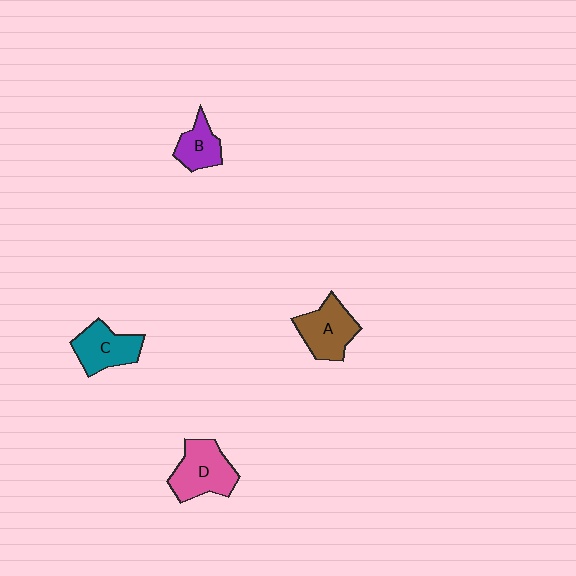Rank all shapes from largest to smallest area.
From largest to smallest: D (pink), A (brown), C (teal), B (purple).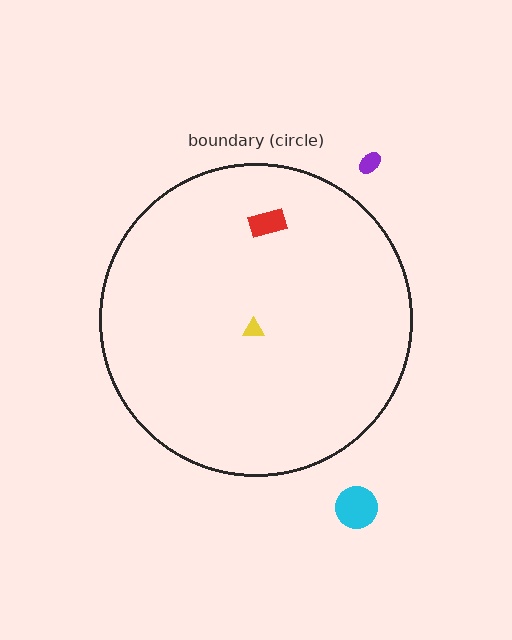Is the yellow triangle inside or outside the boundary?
Inside.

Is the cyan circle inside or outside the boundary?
Outside.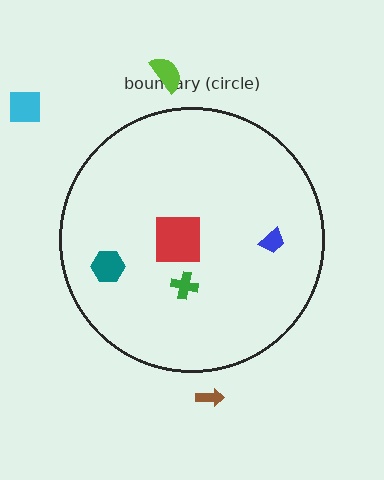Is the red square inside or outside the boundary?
Inside.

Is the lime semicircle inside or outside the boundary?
Outside.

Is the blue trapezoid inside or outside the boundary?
Inside.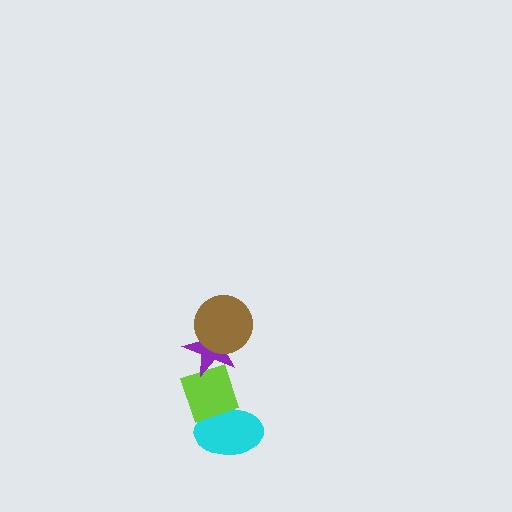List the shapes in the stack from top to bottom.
From top to bottom: the brown circle, the purple star, the lime diamond, the cyan ellipse.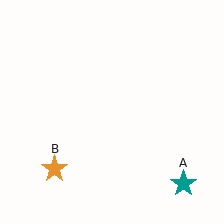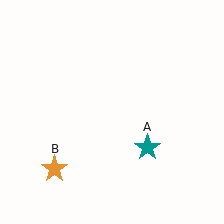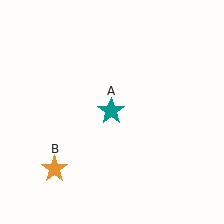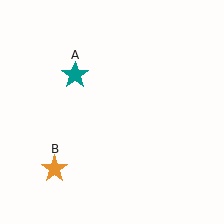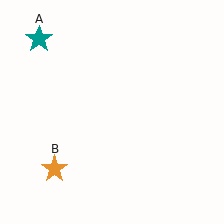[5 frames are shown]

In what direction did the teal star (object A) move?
The teal star (object A) moved up and to the left.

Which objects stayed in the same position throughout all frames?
Orange star (object B) remained stationary.